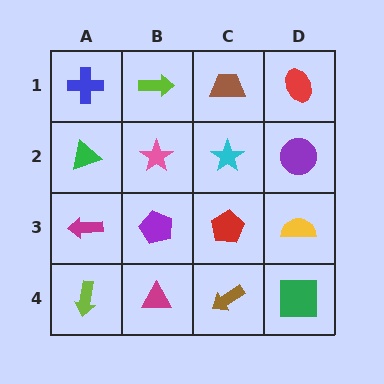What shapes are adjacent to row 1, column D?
A purple circle (row 2, column D), a brown trapezoid (row 1, column C).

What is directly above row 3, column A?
A green triangle.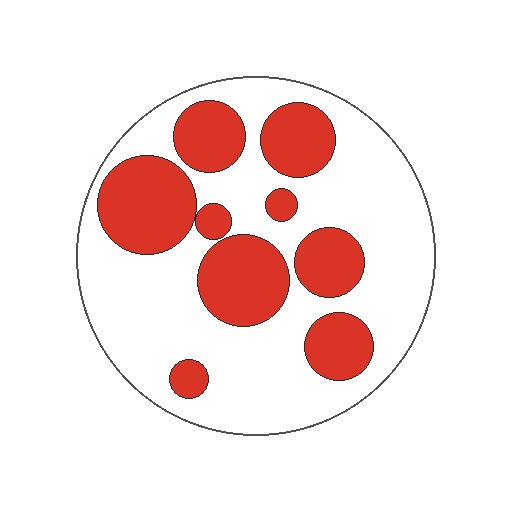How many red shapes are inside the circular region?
9.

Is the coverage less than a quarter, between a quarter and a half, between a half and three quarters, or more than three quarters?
Between a quarter and a half.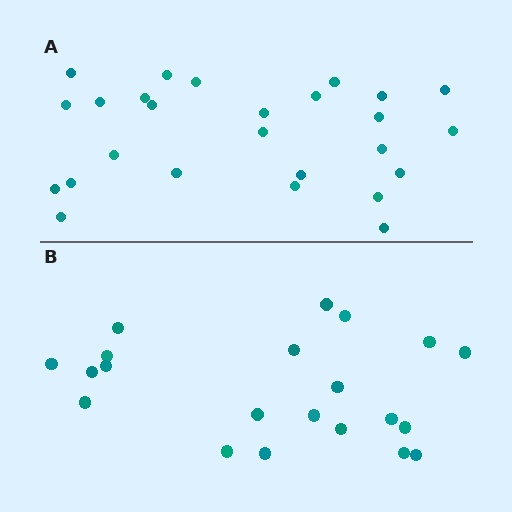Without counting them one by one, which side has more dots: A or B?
Region A (the top region) has more dots.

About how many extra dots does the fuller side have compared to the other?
Region A has about 5 more dots than region B.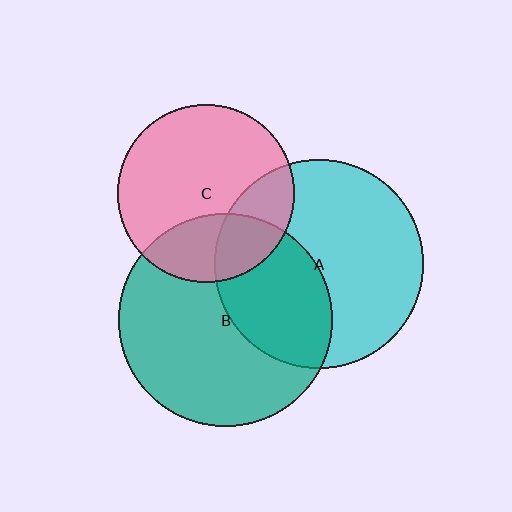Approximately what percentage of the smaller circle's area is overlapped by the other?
Approximately 40%.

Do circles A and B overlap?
Yes.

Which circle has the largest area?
Circle B (teal).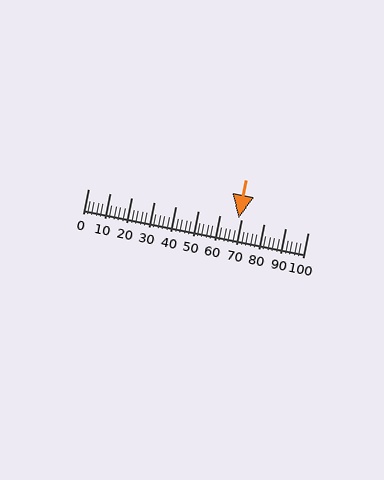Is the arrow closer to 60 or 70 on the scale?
The arrow is closer to 70.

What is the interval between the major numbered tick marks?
The major tick marks are spaced 10 units apart.